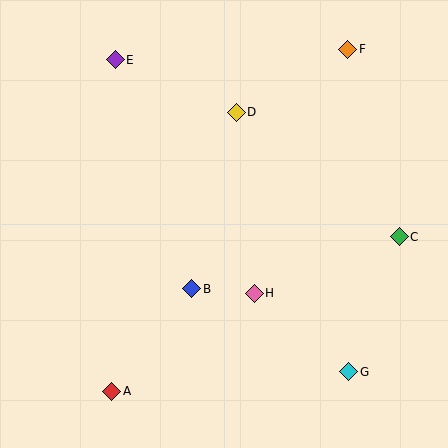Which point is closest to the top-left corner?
Point E is closest to the top-left corner.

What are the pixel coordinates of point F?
Point F is at (348, 49).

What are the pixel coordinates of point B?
Point B is at (192, 289).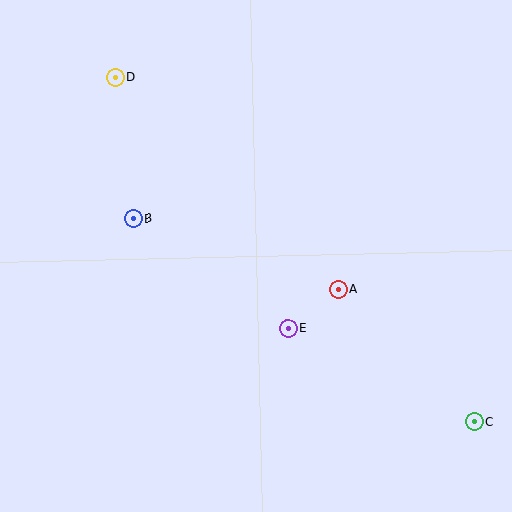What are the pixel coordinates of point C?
Point C is at (474, 422).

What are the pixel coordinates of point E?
Point E is at (288, 328).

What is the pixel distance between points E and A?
The distance between E and A is 63 pixels.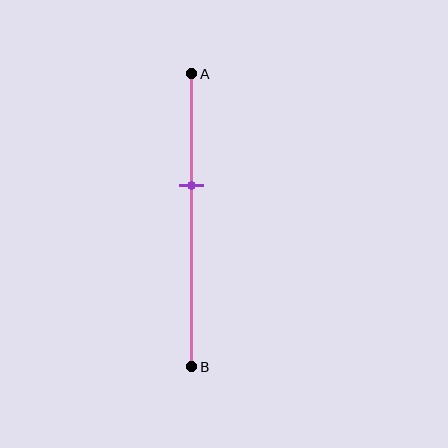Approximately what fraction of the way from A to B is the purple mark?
The purple mark is approximately 40% of the way from A to B.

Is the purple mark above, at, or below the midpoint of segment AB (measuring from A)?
The purple mark is above the midpoint of segment AB.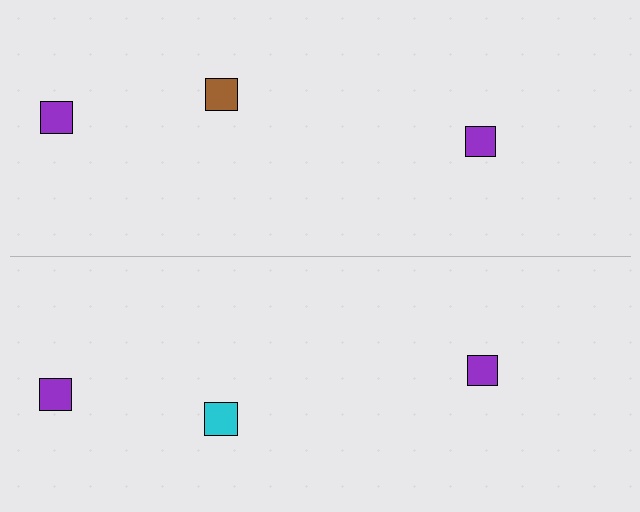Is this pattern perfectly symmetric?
No, the pattern is not perfectly symmetric. The cyan square on the bottom side breaks the symmetry — its mirror counterpart is brown.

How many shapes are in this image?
There are 6 shapes in this image.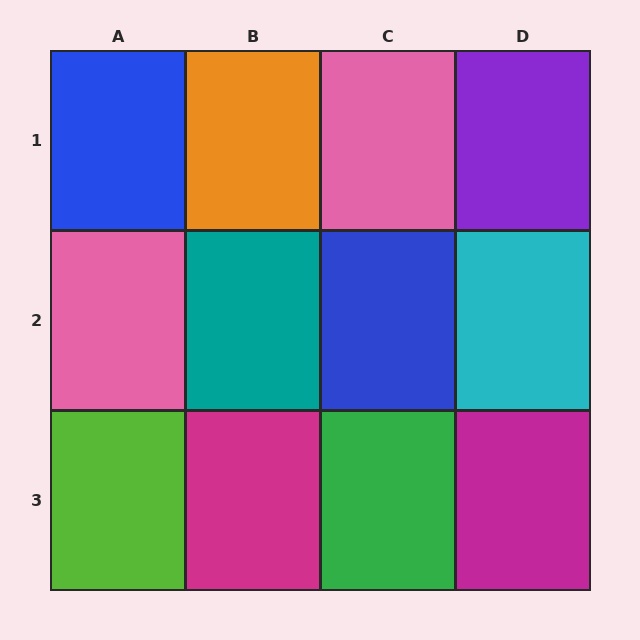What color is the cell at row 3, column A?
Lime.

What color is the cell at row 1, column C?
Pink.